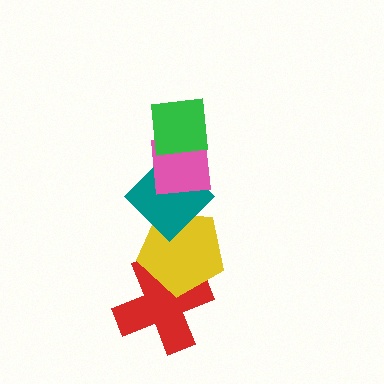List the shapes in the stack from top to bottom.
From top to bottom: the green square, the pink square, the teal diamond, the yellow pentagon, the red cross.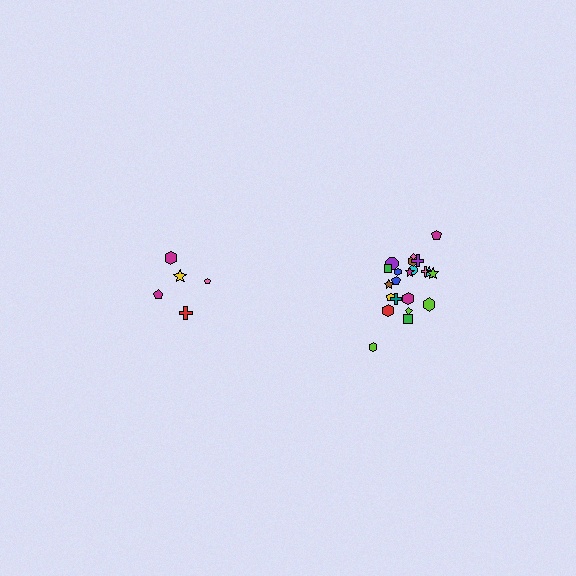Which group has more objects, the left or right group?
The right group.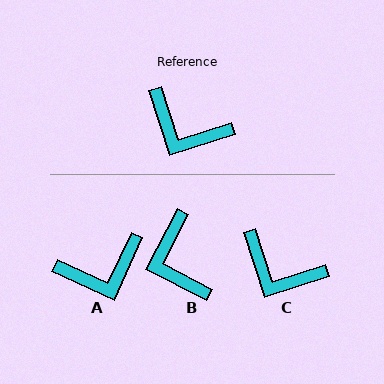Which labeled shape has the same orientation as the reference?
C.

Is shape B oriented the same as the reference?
No, it is off by about 45 degrees.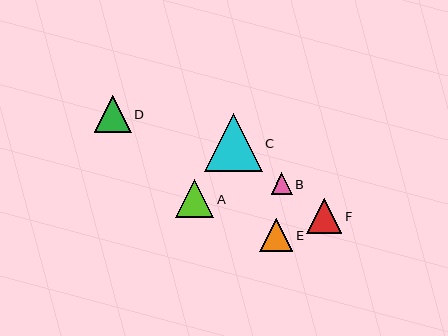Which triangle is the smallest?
Triangle B is the smallest with a size of approximately 21 pixels.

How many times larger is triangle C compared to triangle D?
Triangle C is approximately 1.6 times the size of triangle D.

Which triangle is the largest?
Triangle C is the largest with a size of approximately 58 pixels.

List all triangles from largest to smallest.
From largest to smallest: C, A, D, F, E, B.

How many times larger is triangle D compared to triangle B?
Triangle D is approximately 1.7 times the size of triangle B.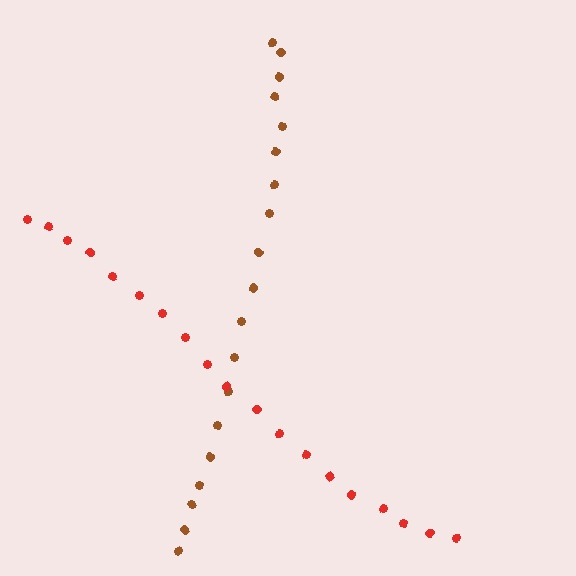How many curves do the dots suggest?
There are 2 distinct paths.